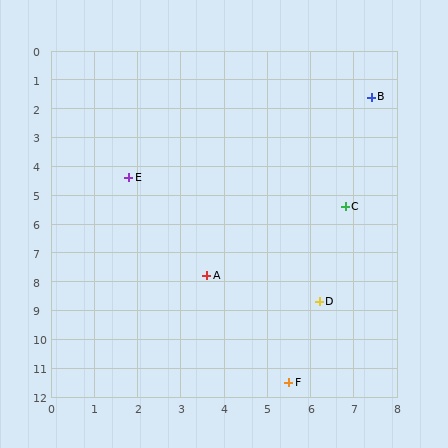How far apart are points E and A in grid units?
Points E and A are about 3.8 grid units apart.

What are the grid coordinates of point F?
Point F is at approximately (5.5, 11.5).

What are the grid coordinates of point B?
Point B is at approximately (7.4, 1.6).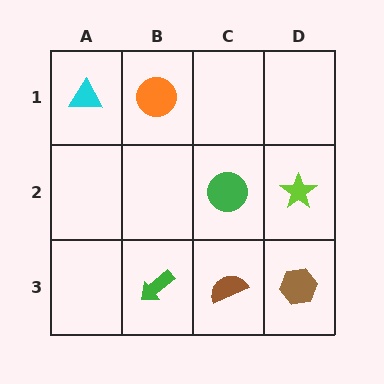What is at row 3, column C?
A brown semicircle.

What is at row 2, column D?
A lime star.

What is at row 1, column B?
An orange circle.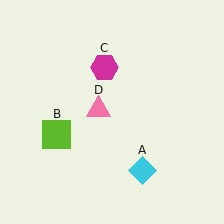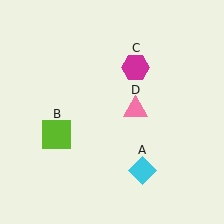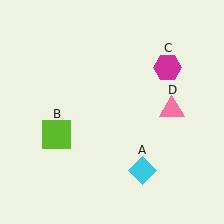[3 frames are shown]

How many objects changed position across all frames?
2 objects changed position: magenta hexagon (object C), pink triangle (object D).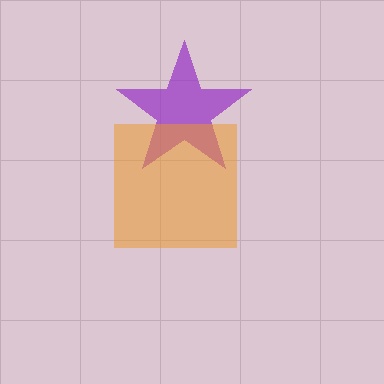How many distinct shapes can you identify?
There are 2 distinct shapes: a purple star, an orange square.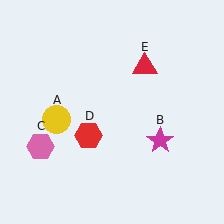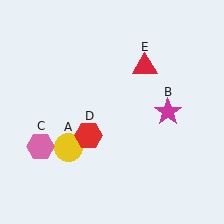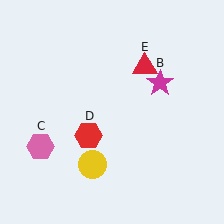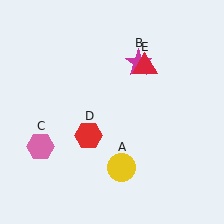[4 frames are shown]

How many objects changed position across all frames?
2 objects changed position: yellow circle (object A), magenta star (object B).